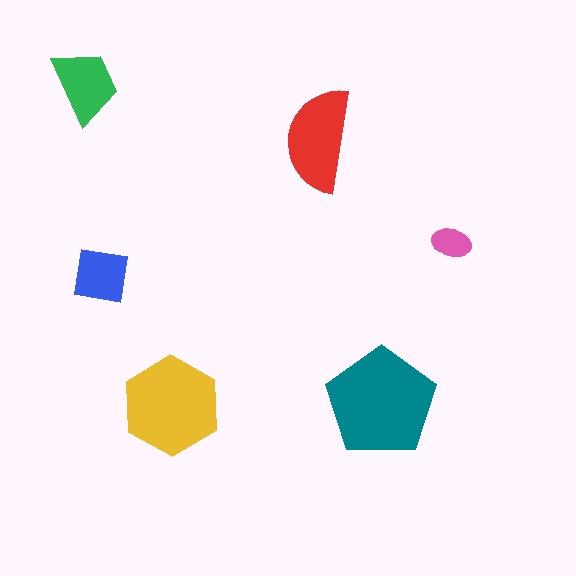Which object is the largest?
The teal pentagon.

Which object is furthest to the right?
The pink ellipse is rightmost.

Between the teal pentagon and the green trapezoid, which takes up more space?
The teal pentagon.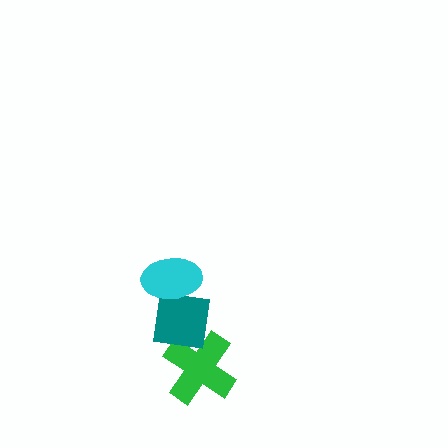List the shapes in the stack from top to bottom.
From top to bottom: the cyan ellipse, the teal square, the green cross.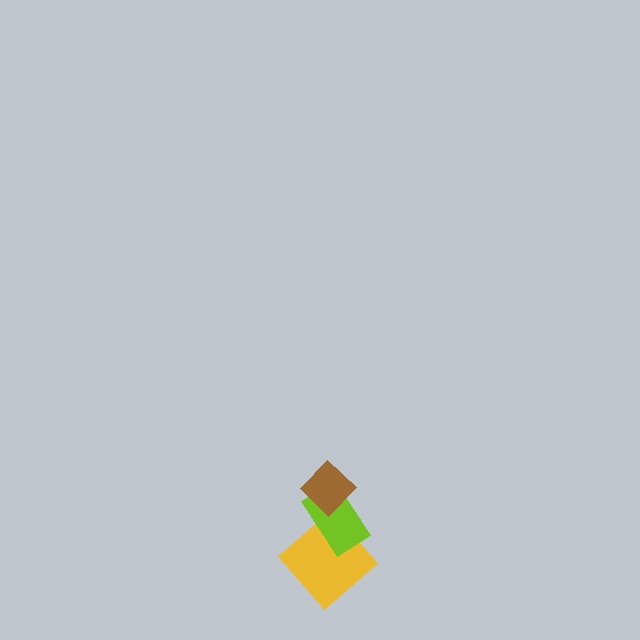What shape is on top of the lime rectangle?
The brown diamond is on top of the lime rectangle.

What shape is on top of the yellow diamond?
The lime rectangle is on top of the yellow diamond.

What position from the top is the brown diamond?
The brown diamond is 1st from the top.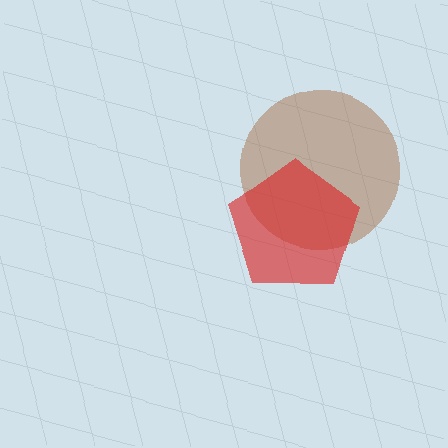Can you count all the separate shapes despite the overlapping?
Yes, there are 2 separate shapes.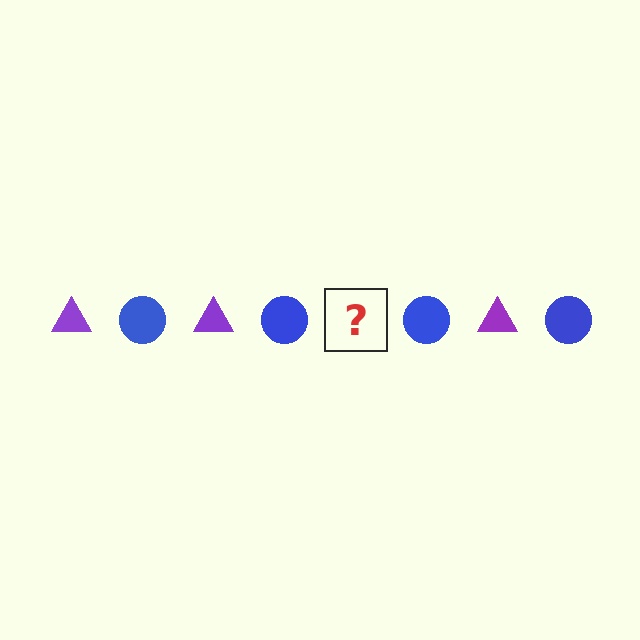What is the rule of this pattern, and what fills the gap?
The rule is that the pattern alternates between purple triangle and blue circle. The gap should be filled with a purple triangle.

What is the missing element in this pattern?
The missing element is a purple triangle.